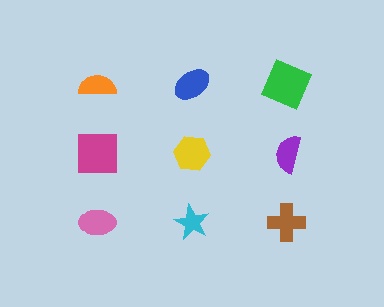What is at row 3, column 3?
A brown cross.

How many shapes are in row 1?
3 shapes.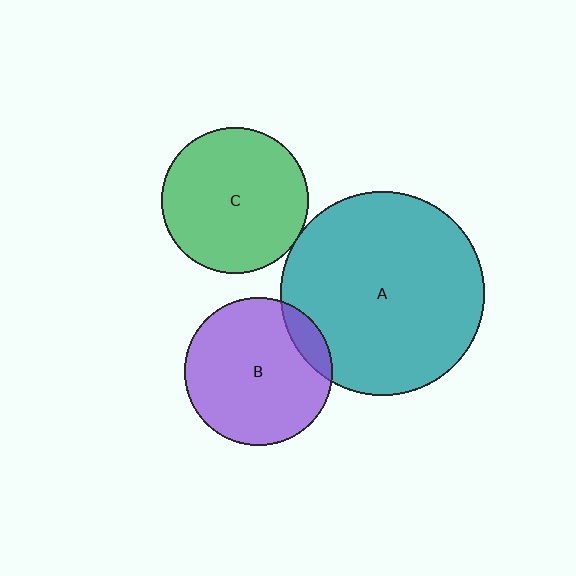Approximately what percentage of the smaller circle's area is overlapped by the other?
Approximately 10%.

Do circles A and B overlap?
Yes.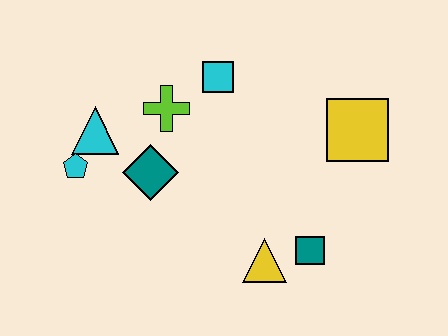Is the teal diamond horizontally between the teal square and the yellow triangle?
No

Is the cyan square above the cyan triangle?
Yes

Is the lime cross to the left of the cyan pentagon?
No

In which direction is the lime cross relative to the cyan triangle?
The lime cross is to the right of the cyan triangle.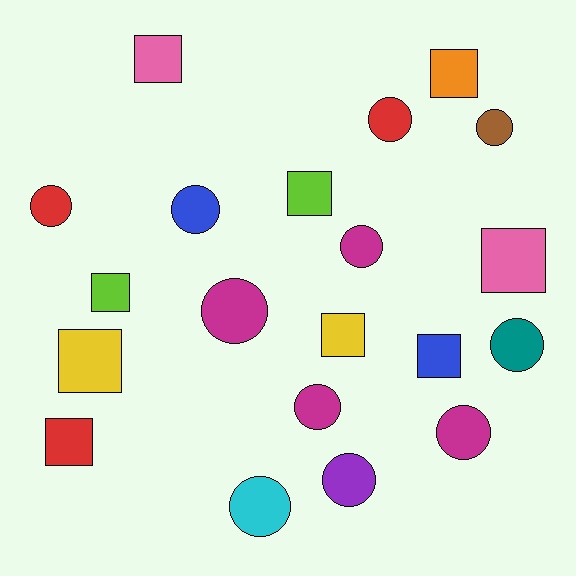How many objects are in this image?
There are 20 objects.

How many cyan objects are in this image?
There is 1 cyan object.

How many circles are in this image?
There are 11 circles.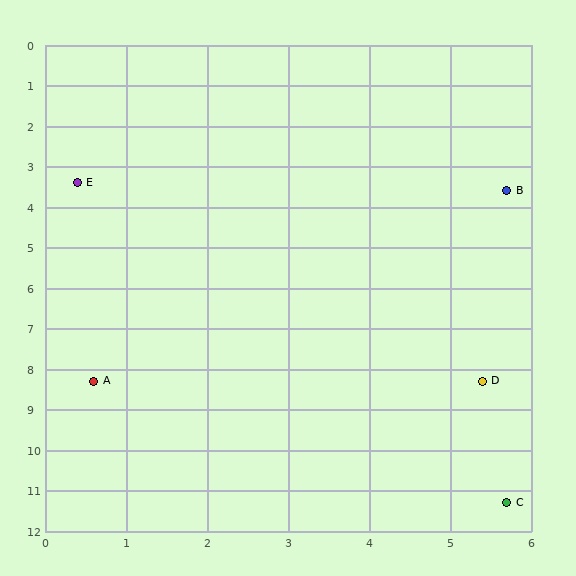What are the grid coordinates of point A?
Point A is at approximately (0.6, 8.3).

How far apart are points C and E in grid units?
Points C and E are about 9.5 grid units apart.